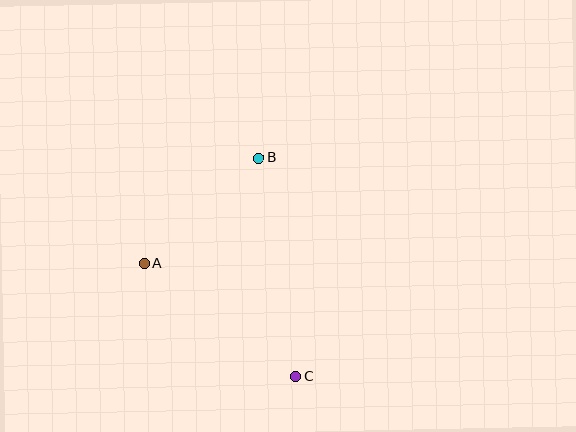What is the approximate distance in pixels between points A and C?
The distance between A and C is approximately 189 pixels.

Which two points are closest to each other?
Points A and B are closest to each other.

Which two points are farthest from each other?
Points B and C are farthest from each other.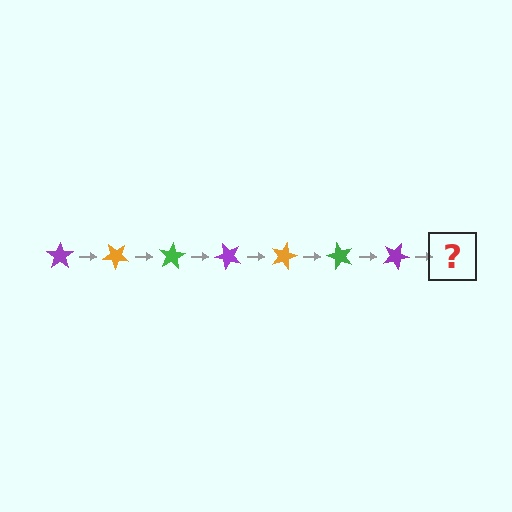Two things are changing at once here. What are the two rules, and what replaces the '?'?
The two rules are that it rotates 40 degrees each step and the color cycles through purple, orange, and green. The '?' should be an orange star, rotated 280 degrees from the start.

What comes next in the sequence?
The next element should be an orange star, rotated 280 degrees from the start.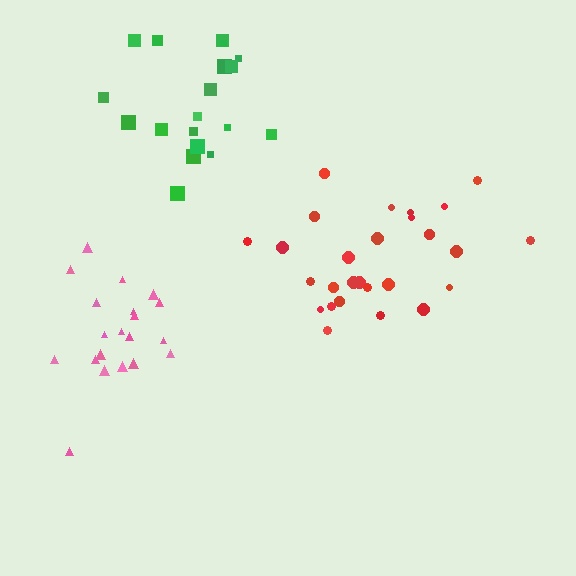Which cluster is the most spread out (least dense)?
Green.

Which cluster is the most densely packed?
Red.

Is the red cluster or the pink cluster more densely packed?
Red.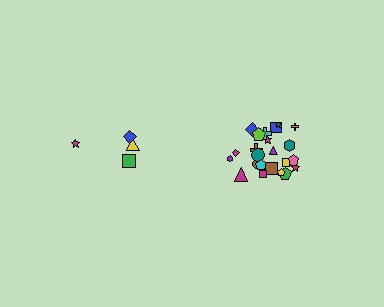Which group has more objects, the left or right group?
The right group.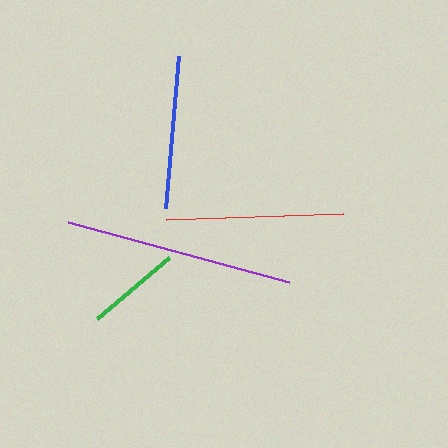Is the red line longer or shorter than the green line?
The red line is longer than the green line.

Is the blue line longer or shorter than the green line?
The blue line is longer than the green line.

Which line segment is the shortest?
The green line is the shortest at approximately 94 pixels.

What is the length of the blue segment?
The blue segment is approximately 153 pixels long.